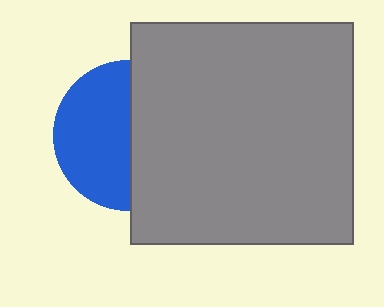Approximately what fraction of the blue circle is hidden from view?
Roughly 49% of the blue circle is hidden behind the gray square.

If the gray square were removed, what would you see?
You would see the complete blue circle.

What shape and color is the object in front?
The object in front is a gray square.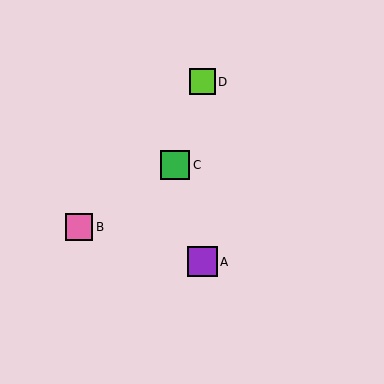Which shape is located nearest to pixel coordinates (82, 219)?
The pink square (labeled B) at (79, 227) is nearest to that location.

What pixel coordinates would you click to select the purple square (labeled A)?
Click at (203, 262) to select the purple square A.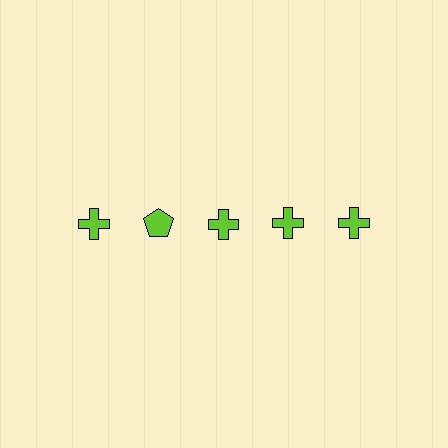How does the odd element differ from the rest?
It has a different shape: pentagon instead of cross.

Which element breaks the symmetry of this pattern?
The lime pentagon in the top row, second from left column breaks the symmetry. All other shapes are lime crosses.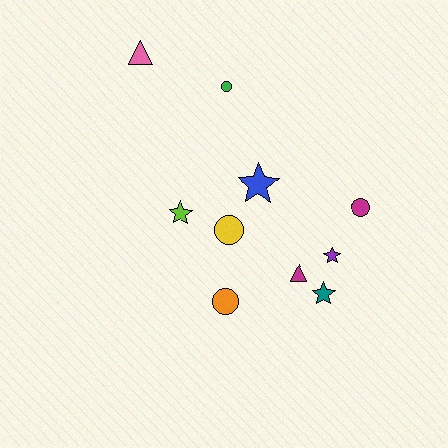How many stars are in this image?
There are 4 stars.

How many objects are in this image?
There are 10 objects.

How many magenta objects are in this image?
There are 2 magenta objects.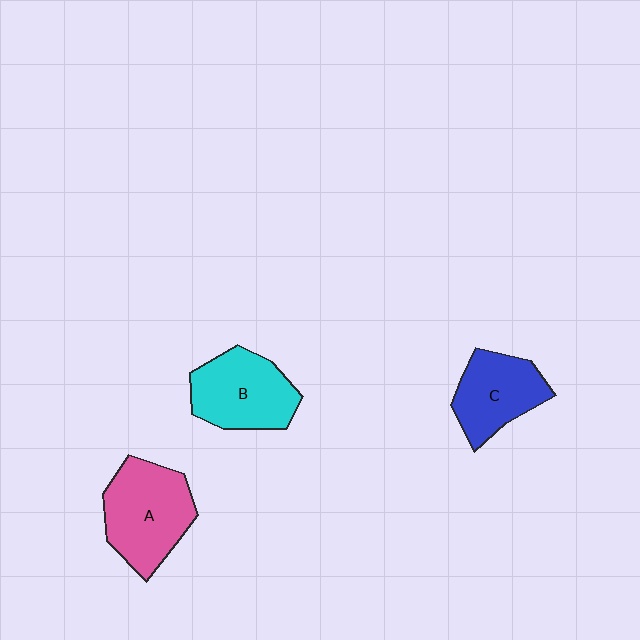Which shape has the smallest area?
Shape C (blue).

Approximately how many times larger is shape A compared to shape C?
Approximately 1.3 times.